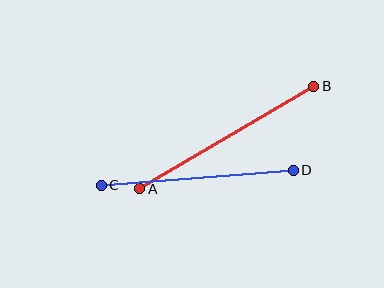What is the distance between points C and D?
The distance is approximately 193 pixels.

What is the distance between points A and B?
The distance is approximately 202 pixels.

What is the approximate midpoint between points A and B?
The midpoint is at approximately (227, 137) pixels.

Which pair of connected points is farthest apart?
Points A and B are farthest apart.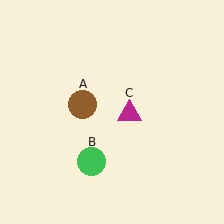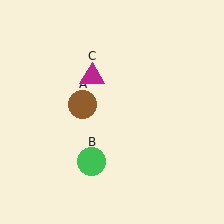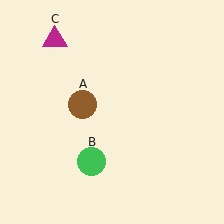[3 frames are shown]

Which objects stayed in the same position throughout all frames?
Brown circle (object A) and green circle (object B) remained stationary.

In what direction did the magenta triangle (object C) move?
The magenta triangle (object C) moved up and to the left.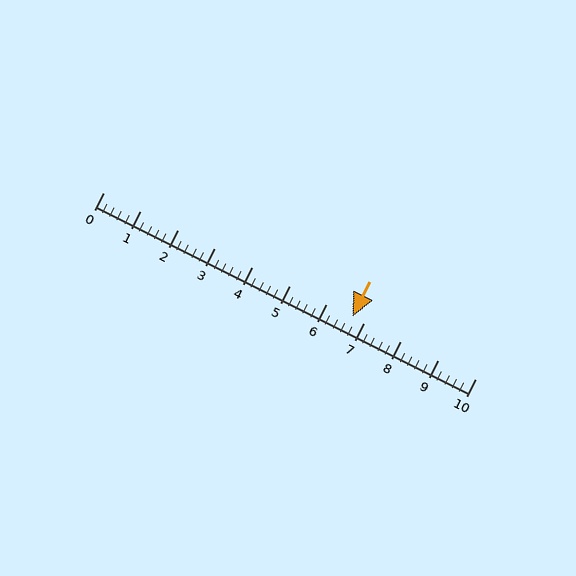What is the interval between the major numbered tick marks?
The major tick marks are spaced 1 units apart.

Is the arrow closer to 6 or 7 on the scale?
The arrow is closer to 7.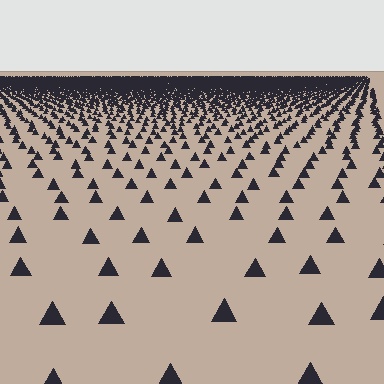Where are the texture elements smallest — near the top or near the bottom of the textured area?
Near the top.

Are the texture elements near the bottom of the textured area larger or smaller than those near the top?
Larger. Near the bottom, elements are closer to the viewer and appear at a bigger on-screen size.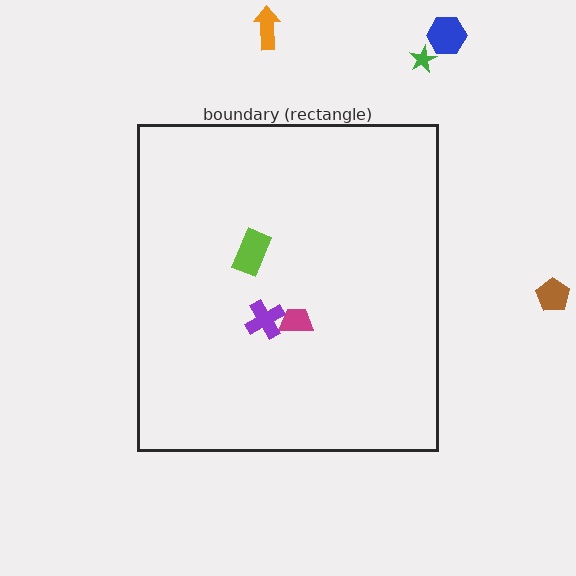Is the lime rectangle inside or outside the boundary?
Inside.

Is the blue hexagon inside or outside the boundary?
Outside.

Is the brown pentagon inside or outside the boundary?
Outside.